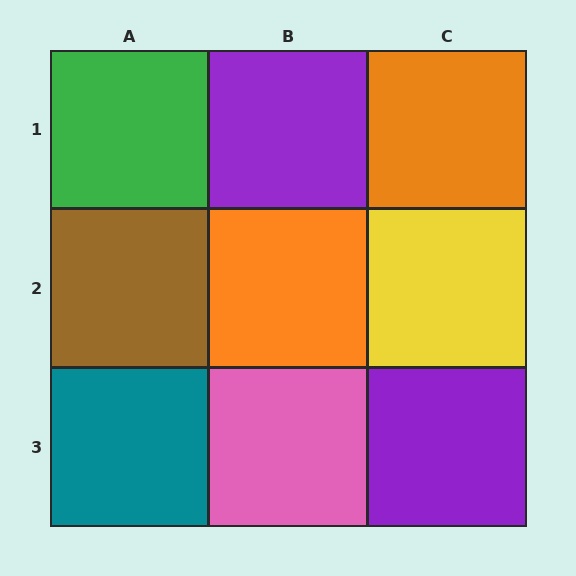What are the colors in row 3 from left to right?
Teal, pink, purple.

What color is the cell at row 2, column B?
Orange.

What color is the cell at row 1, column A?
Green.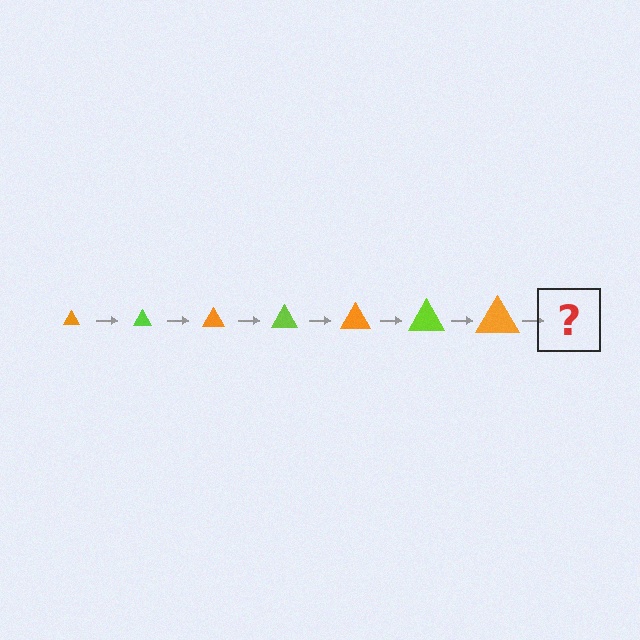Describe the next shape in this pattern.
It should be a lime triangle, larger than the previous one.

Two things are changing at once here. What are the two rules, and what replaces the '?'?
The two rules are that the triangle grows larger each step and the color cycles through orange and lime. The '?' should be a lime triangle, larger than the previous one.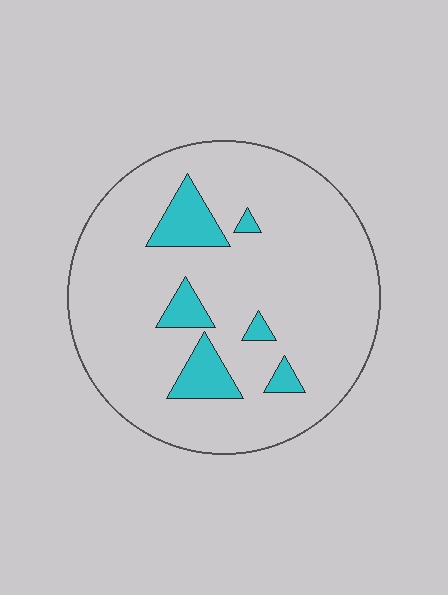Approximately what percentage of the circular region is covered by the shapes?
Approximately 10%.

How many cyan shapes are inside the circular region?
6.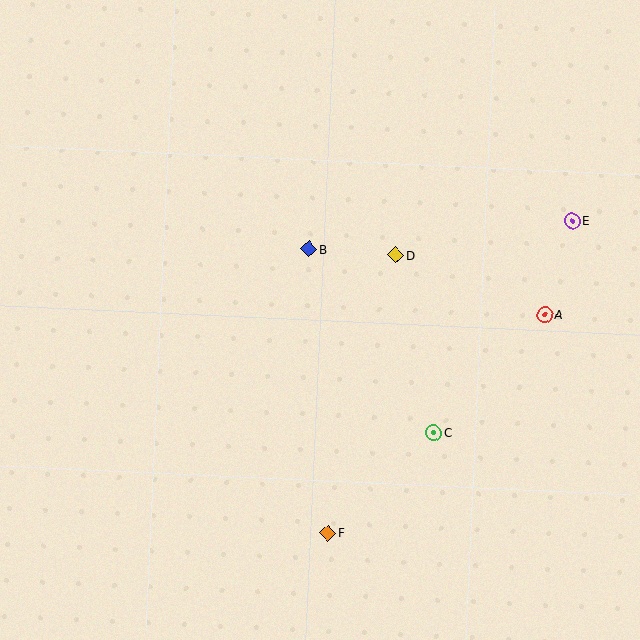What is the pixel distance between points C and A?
The distance between C and A is 162 pixels.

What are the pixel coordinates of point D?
Point D is at (396, 255).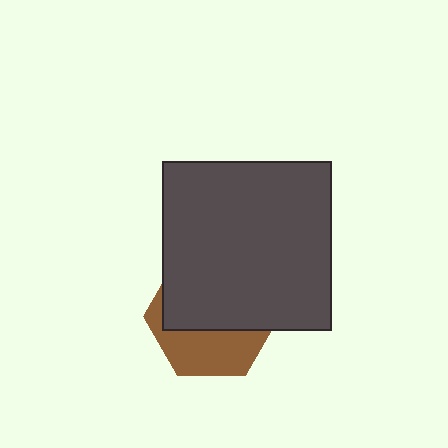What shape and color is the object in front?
The object in front is a dark gray square.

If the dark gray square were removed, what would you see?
You would see the complete brown hexagon.